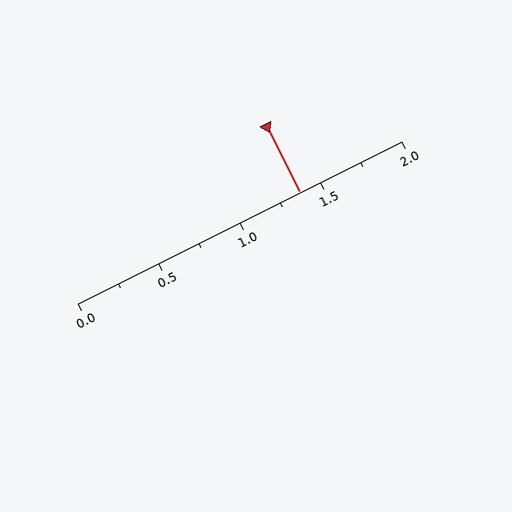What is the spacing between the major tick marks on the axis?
The major ticks are spaced 0.5 apart.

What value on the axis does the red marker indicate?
The marker indicates approximately 1.38.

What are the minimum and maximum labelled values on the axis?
The axis runs from 0.0 to 2.0.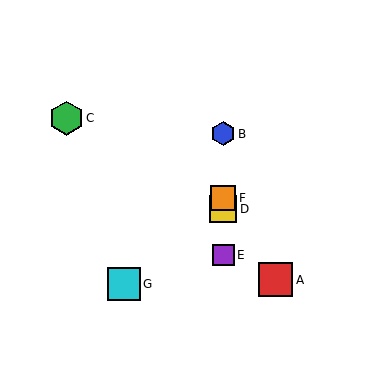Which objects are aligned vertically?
Objects B, D, E, F are aligned vertically.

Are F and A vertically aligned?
No, F is at x≈223 and A is at x≈276.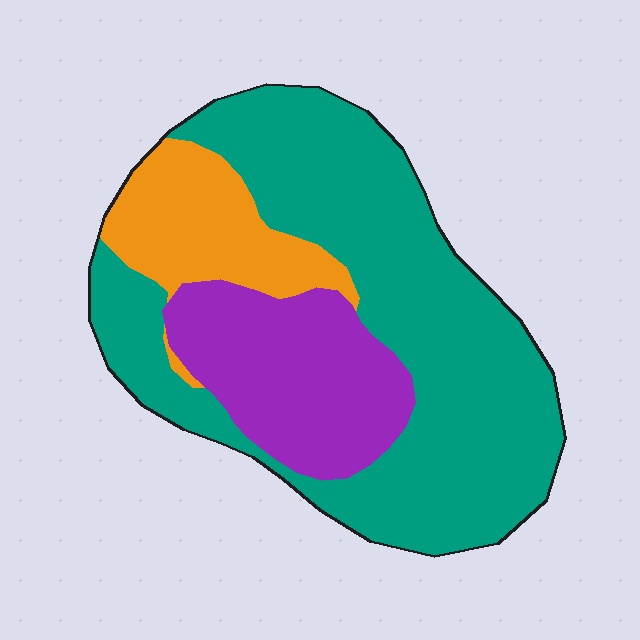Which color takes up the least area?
Orange, at roughly 15%.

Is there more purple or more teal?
Teal.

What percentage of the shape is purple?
Purple covers about 25% of the shape.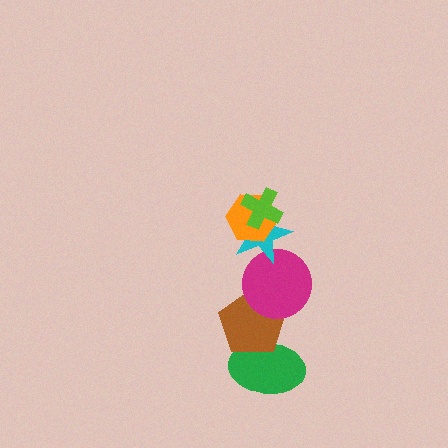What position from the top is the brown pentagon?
The brown pentagon is 5th from the top.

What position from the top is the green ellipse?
The green ellipse is 6th from the top.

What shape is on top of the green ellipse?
The brown pentagon is on top of the green ellipse.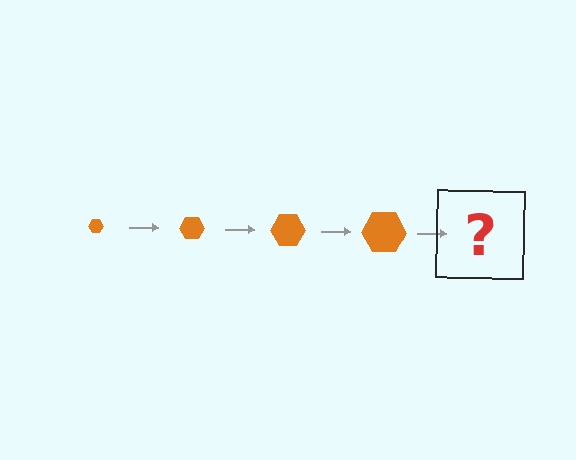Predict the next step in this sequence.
The next step is an orange hexagon, larger than the previous one.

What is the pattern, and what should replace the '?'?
The pattern is that the hexagon gets progressively larger each step. The '?' should be an orange hexagon, larger than the previous one.